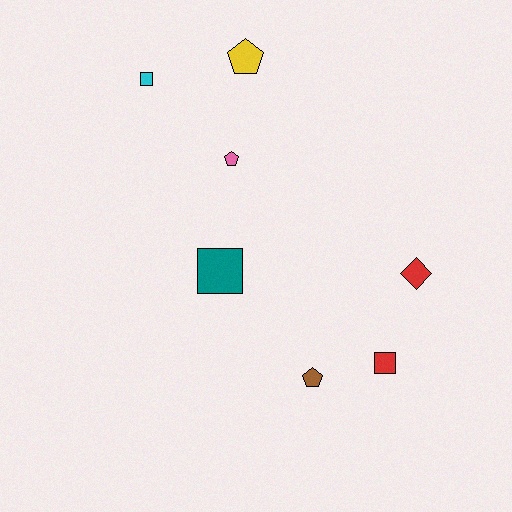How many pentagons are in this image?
There are 3 pentagons.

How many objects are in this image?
There are 7 objects.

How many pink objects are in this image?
There is 1 pink object.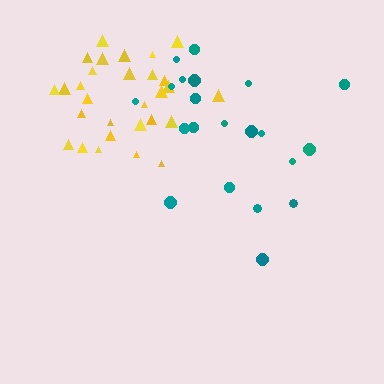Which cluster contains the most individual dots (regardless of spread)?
Yellow (29).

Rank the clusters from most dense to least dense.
yellow, teal.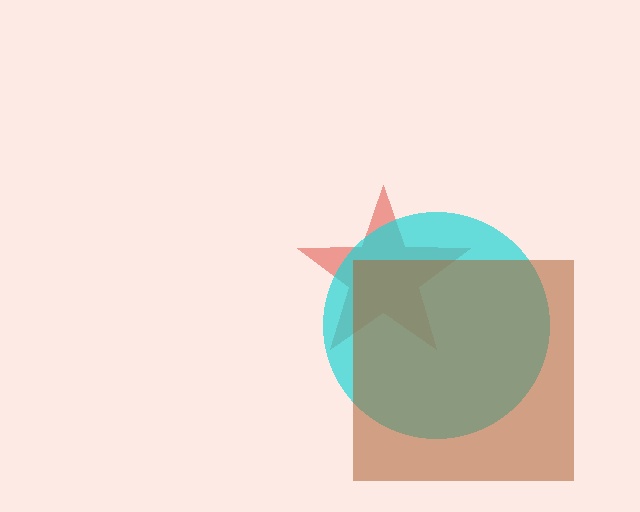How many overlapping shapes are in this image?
There are 3 overlapping shapes in the image.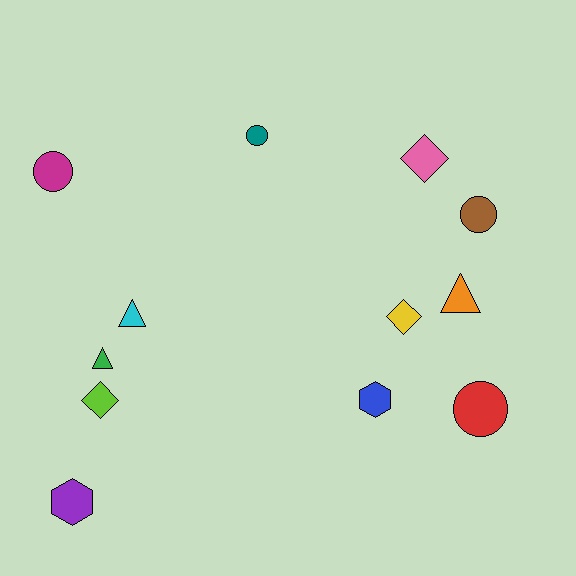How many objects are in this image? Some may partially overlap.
There are 12 objects.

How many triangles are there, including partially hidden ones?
There are 3 triangles.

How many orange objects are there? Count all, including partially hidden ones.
There is 1 orange object.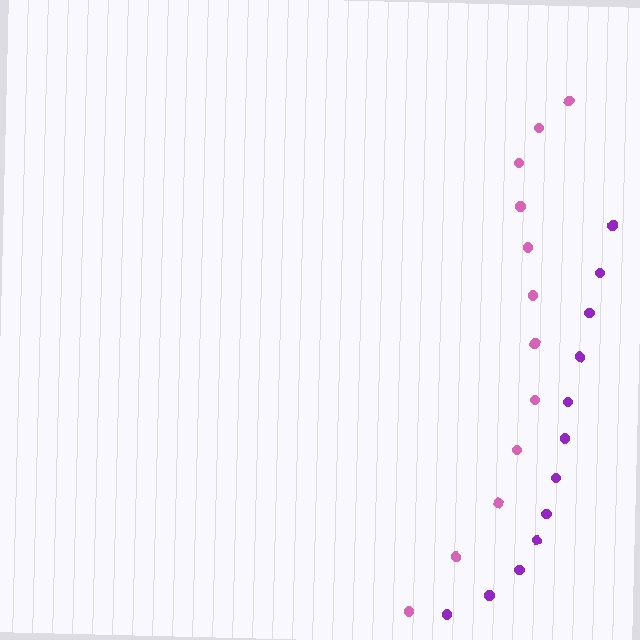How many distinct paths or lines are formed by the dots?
There are 2 distinct paths.